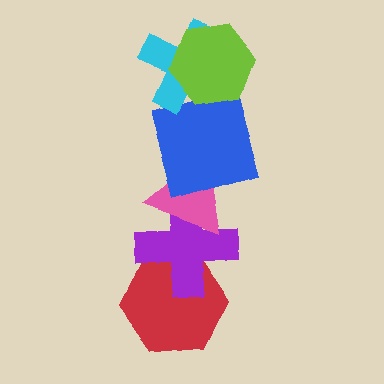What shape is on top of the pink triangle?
The blue square is on top of the pink triangle.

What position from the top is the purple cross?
The purple cross is 5th from the top.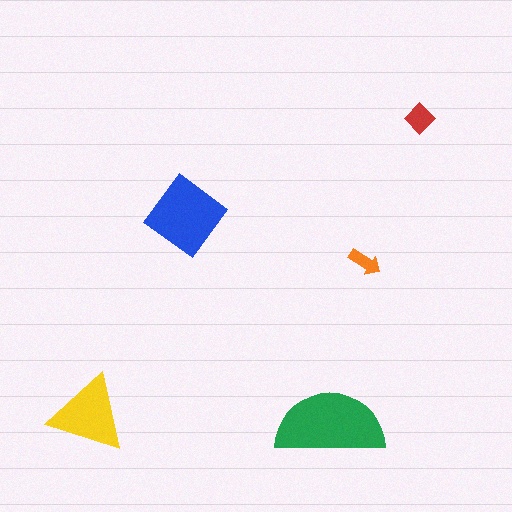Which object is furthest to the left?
The yellow triangle is leftmost.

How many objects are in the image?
There are 5 objects in the image.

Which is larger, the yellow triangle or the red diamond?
The yellow triangle.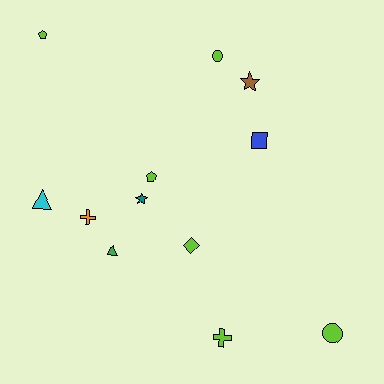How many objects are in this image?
There are 12 objects.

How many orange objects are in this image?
There is 1 orange object.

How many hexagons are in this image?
There are no hexagons.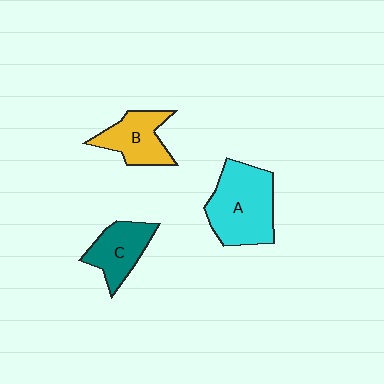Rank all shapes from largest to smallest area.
From largest to smallest: A (cyan), B (yellow), C (teal).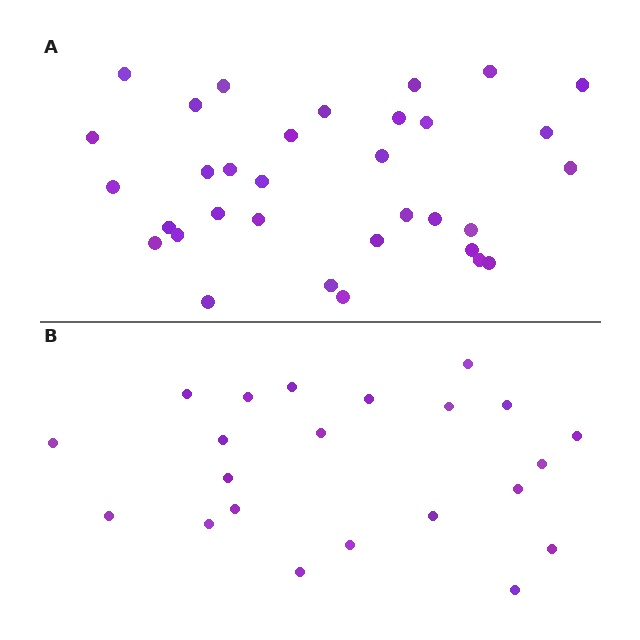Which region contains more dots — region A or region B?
Region A (the top region) has more dots.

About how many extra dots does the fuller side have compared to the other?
Region A has roughly 12 or so more dots than region B.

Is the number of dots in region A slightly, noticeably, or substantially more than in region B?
Region A has substantially more. The ratio is roughly 1.5 to 1.